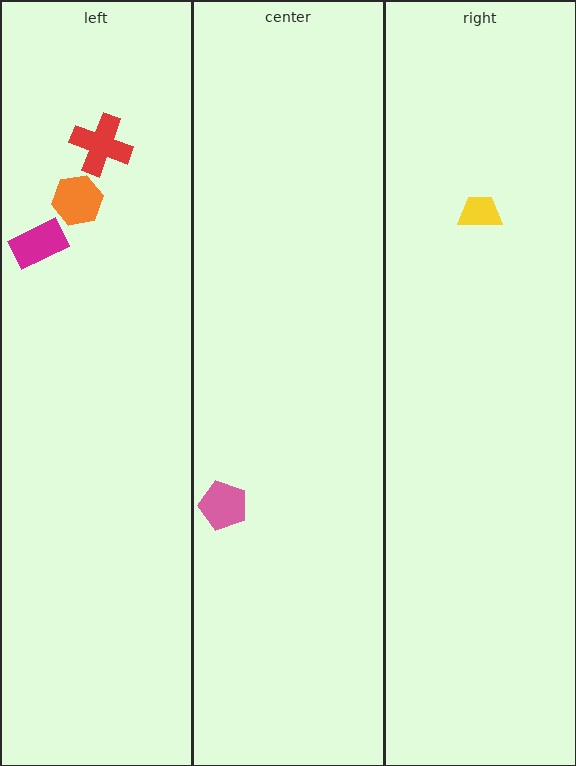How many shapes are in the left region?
3.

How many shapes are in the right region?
1.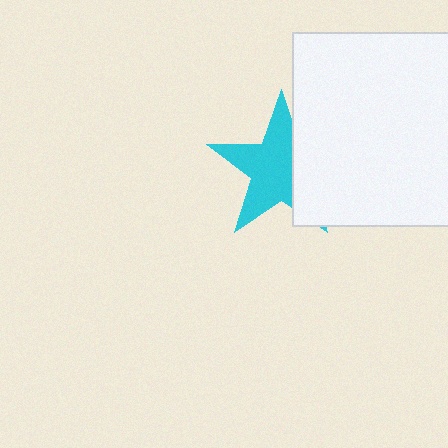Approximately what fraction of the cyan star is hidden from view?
Roughly 36% of the cyan star is hidden behind the white square.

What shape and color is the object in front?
The object in front is a white square.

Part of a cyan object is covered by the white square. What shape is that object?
It is a star.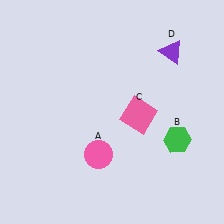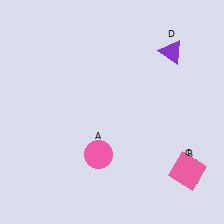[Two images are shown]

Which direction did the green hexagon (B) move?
The green hexagon (B) moved down.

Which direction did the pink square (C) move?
The pink square (C) moved down.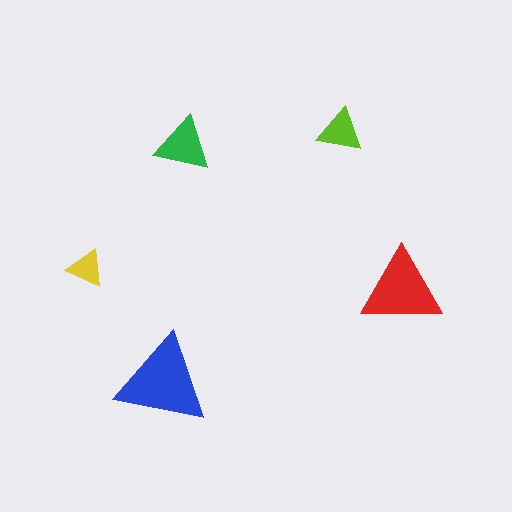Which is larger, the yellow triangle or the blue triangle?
The blue one.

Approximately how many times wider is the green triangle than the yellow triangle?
About 1.5 times wider.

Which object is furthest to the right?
The red triangle is rightmost.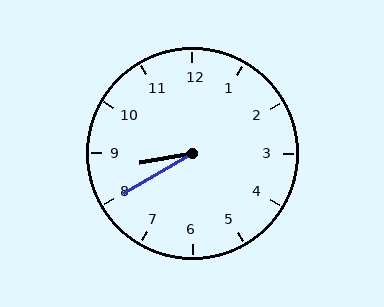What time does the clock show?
8:40.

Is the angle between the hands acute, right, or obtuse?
It is acute.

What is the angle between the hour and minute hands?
Approximately 20 degrees.